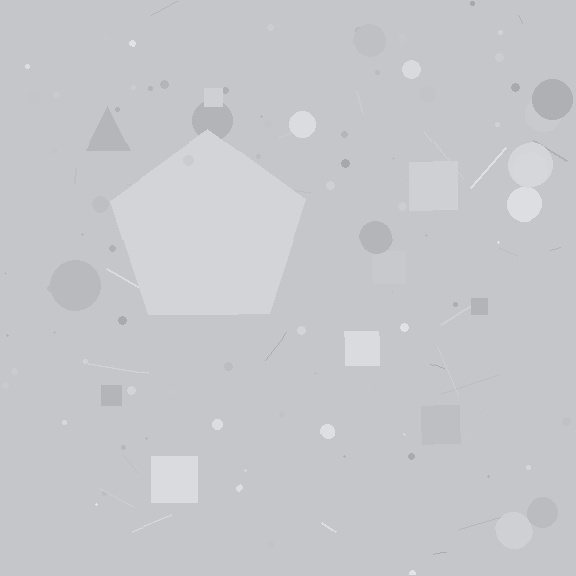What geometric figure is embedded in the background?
A pentagon is embedded in the background.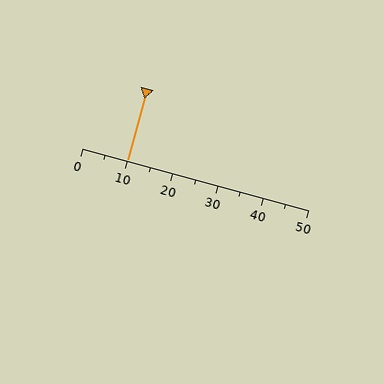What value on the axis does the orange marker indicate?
The marker indicates approximately 10.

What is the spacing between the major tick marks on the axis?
The major ticks are spaced 10 apart.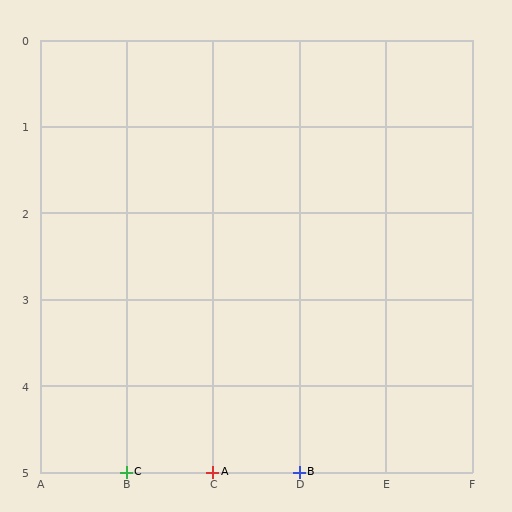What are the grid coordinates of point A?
Point A is at grid coordinates (C, 5).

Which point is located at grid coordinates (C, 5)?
Point A is at (C, 5).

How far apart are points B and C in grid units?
Points B and C are 2 columns apart.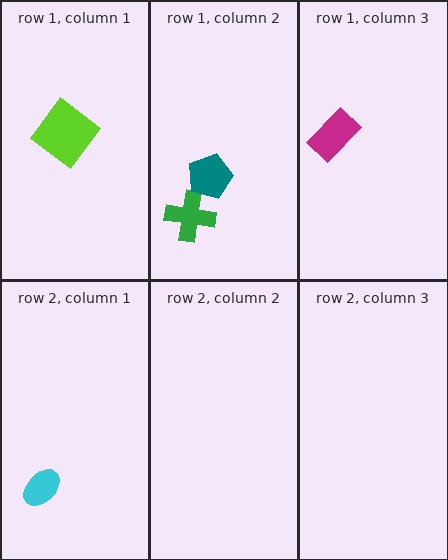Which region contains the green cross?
The row 1, column 2 region.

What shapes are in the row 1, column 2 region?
The green cross, the teal pentagon.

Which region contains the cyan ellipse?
The row 2, column 1 region.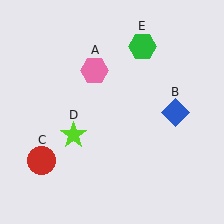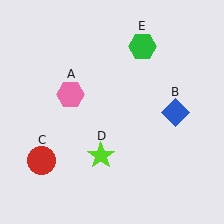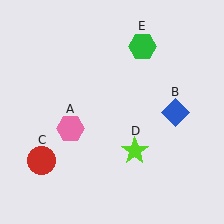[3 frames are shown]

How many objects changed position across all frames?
2 objects changed position: pink hexagon (object A), lime star (object D).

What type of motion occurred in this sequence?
The pink hexagon (object A), lime star (object D) rotated counterclockwise around the center of the scene.